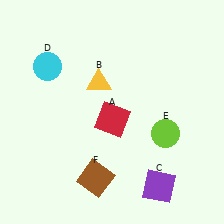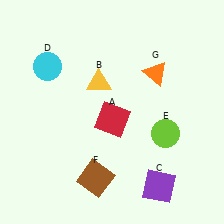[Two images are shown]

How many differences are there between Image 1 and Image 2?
There is 1 difference between the two images.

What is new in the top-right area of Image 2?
An orange triangle (G) was added in the top-right area of Image 2.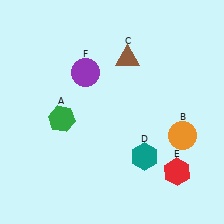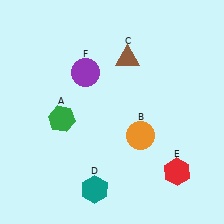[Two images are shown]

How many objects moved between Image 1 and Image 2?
2 objects moved between the two images.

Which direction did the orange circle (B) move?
The orange circle (B) moved left.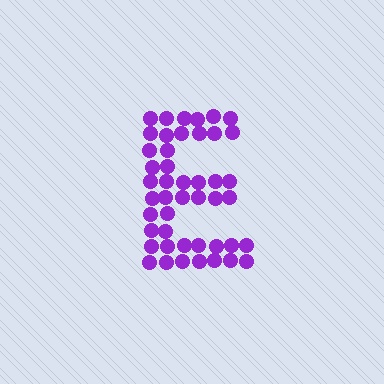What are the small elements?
The small elements are circles.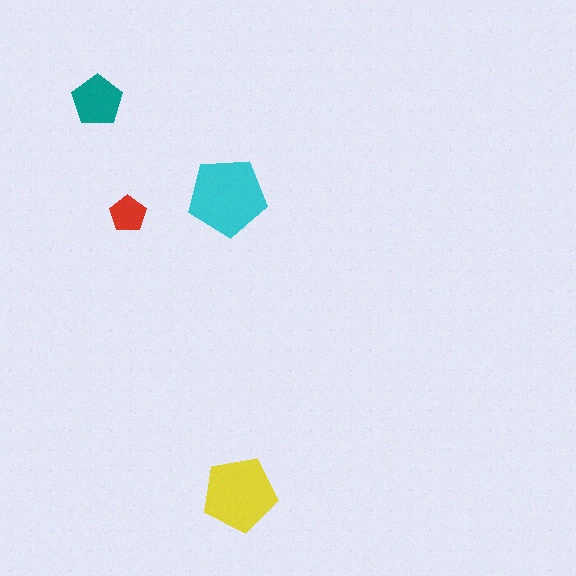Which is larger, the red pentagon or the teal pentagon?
The teal one.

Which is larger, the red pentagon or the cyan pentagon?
The cyan one.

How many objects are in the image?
There are 4 objects in the image.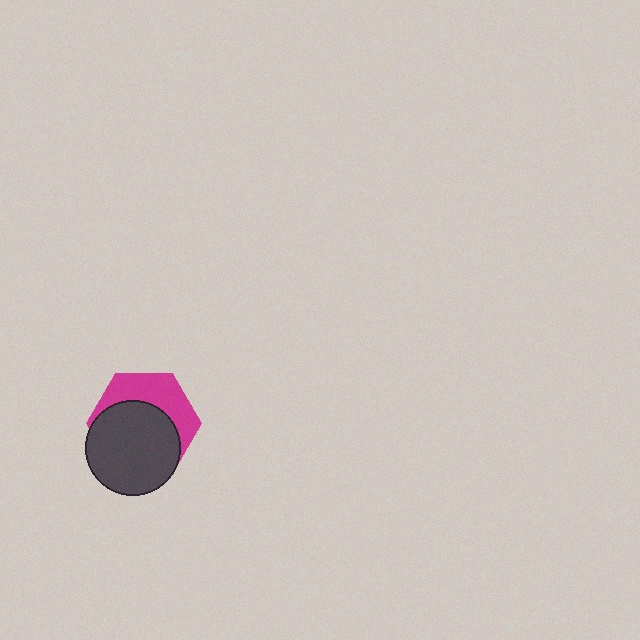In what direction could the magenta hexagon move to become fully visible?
The magenta hexagon could move up. That would shift it out from behind the dark gray circle entirely.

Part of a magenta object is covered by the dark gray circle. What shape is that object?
It is a hexagon.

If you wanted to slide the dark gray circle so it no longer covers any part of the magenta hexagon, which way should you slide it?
Slide it down — that is the most direct way to separate the two shapes.